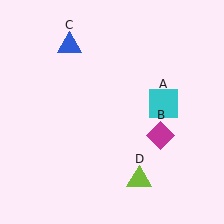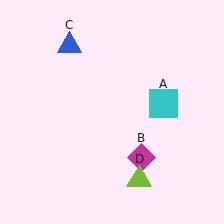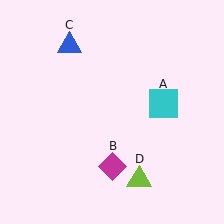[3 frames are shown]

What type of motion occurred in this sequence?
The magenta diamond (object B) rotated clockwise around the center of the scene.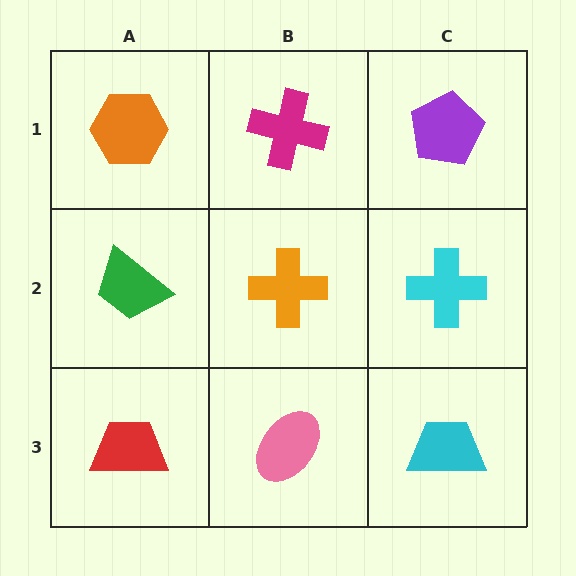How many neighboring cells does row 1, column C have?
2.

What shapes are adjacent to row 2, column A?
An orange hexagon (row 1, column A), a red trapezoid (row 3, column A), an orange cross (row 2, column B).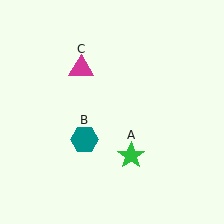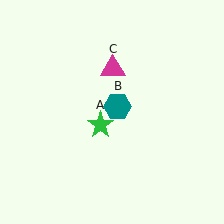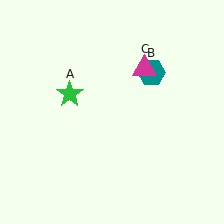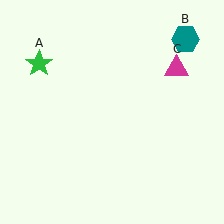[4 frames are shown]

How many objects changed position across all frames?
3 objects changed position: green star (object A), teal hexagon (object B), magenta triangle (object C).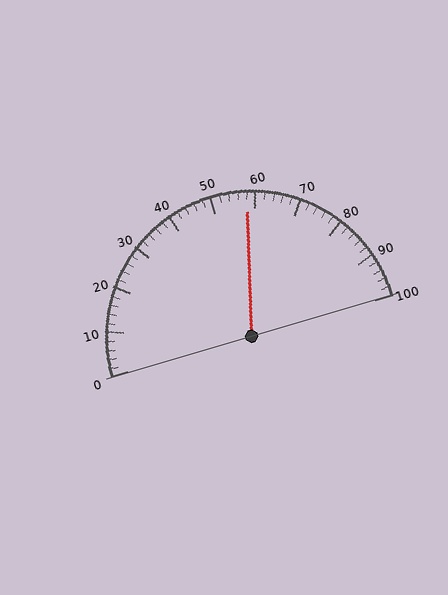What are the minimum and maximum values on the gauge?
The gauge ranges from 0 to 100.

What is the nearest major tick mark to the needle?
The nearest major tick mark is 60.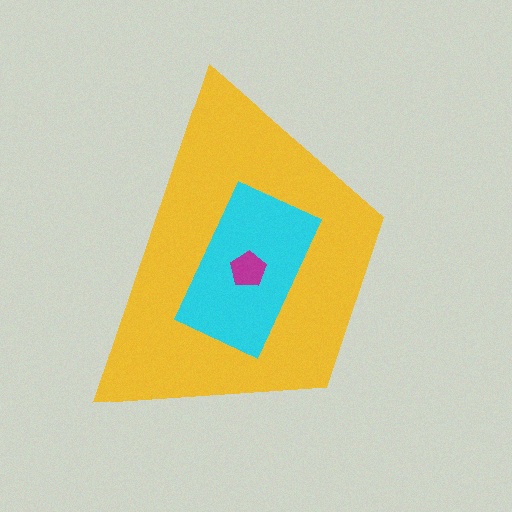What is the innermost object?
The magenta pentagon.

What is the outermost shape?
The yellow trapezoid.